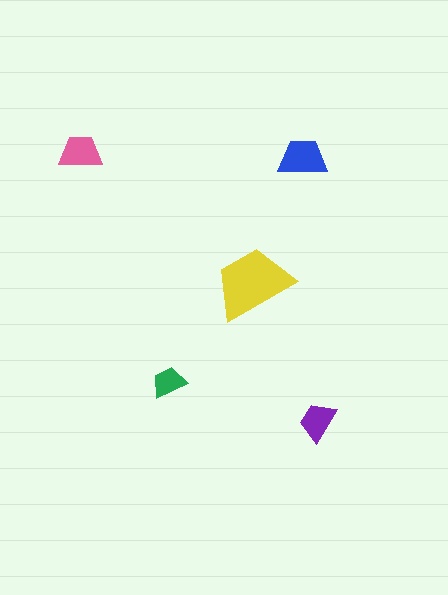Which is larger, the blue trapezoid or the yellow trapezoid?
The yellow one.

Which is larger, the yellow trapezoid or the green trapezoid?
The yellow one.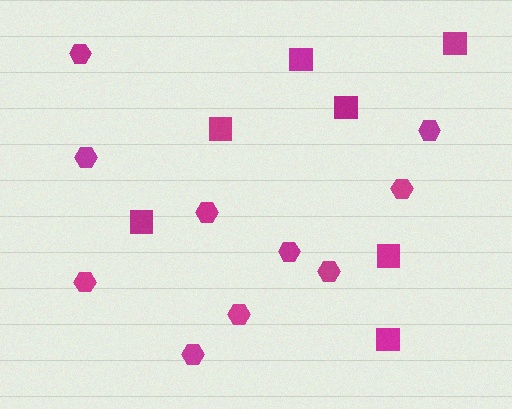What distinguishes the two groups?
There are 2 groups: one group of squares (7) and one group of hexagons (10).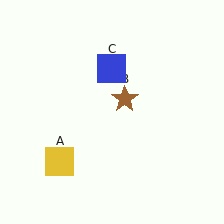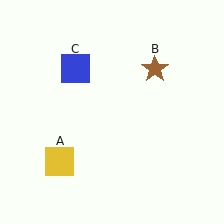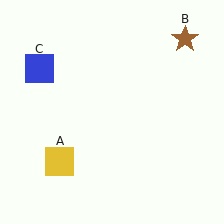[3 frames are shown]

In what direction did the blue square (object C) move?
The blue square (object C) moved left.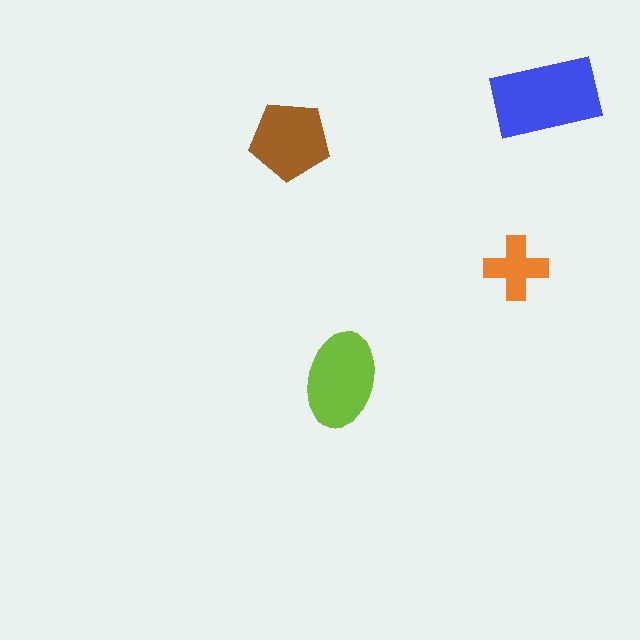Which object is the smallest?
The orange cross.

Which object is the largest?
The blue rectangle.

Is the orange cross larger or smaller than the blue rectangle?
Smaller.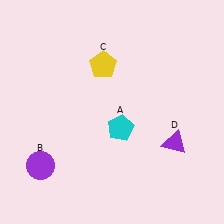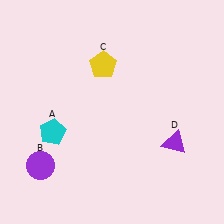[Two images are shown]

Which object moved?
The cyan pentagon (A) moved left.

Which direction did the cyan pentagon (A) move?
The cyan pentagon (A) moved left.